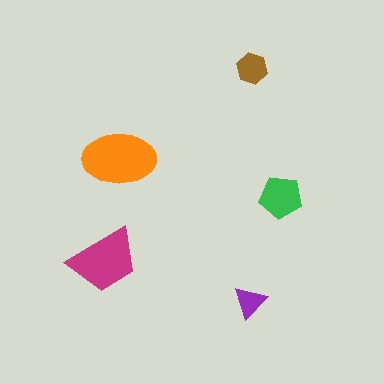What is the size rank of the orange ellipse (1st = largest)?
1st.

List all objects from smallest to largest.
The purple triangle, the brown hexagon, the green pentagon, the magenta trapezoid, the orange ellipse.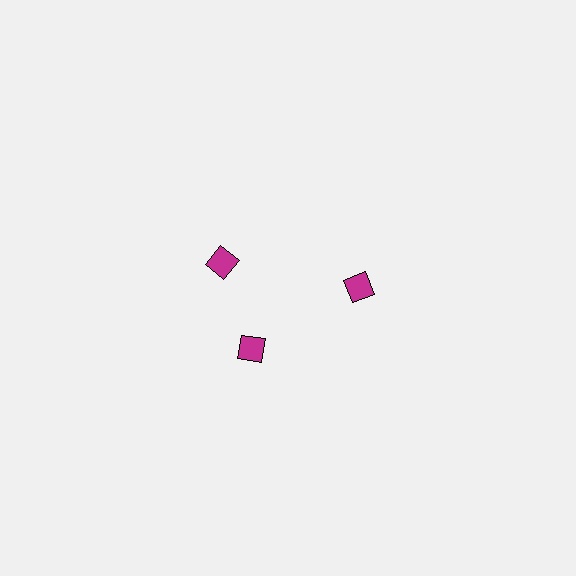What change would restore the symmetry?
The symmetry would be restored by rotating it back into even spacing with its neighbors so that all 3 diamonds sit at equal angles and equal distance from the center.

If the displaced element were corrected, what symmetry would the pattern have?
It would have 3-fold rotational symmetry — the pattern would map onto itself every 120 degrees.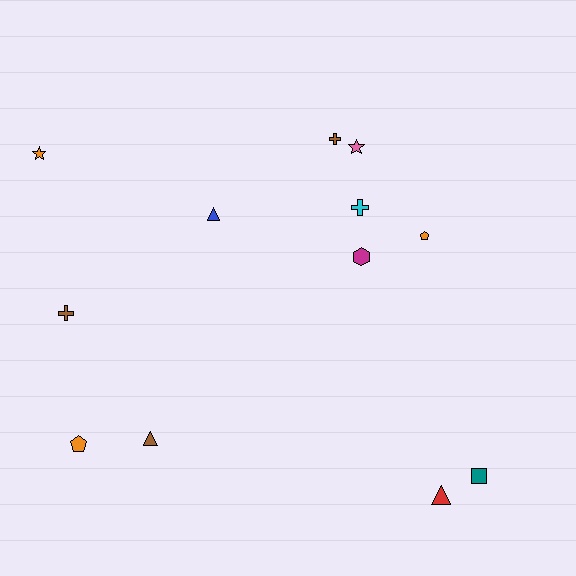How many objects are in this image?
There are 12 objects.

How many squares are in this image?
There is 1 square.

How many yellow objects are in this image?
There are no yellow objects.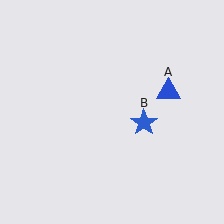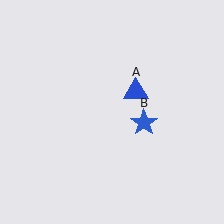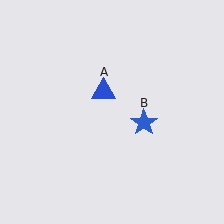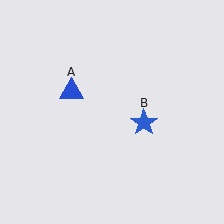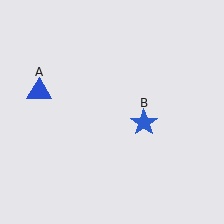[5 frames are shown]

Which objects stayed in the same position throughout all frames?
Blue star (object B) remained stationary.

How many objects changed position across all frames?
1 object changed position: blue triangle (object A).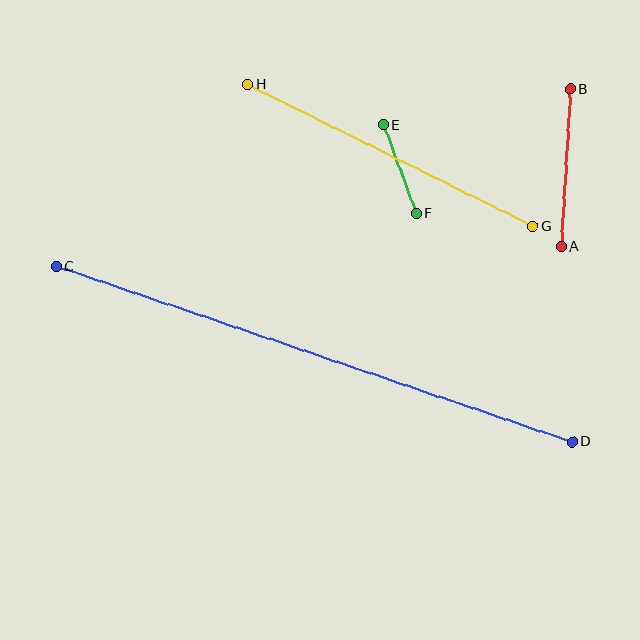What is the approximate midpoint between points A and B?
The midpoint is at approximately (566, 168) pixels.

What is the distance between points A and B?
The distance is approximately 158 pixels.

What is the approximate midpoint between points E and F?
The midpoint is at approximately (400, 169) pixels.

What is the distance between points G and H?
The distance is approximately 319 pixels.